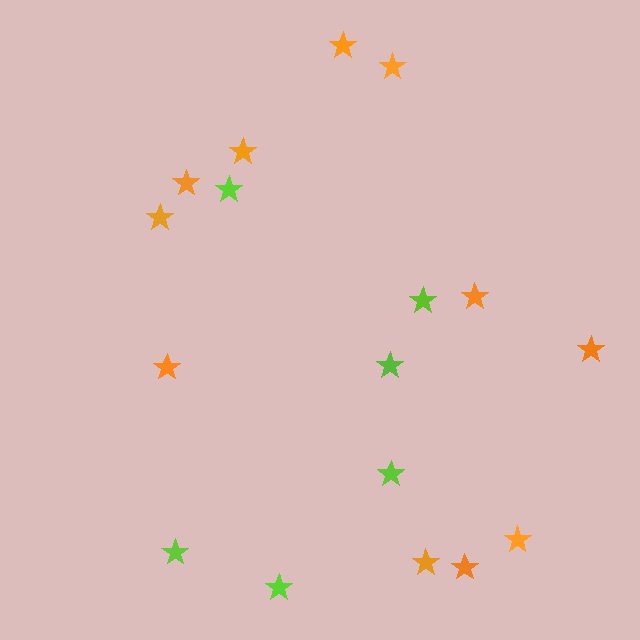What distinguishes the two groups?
There are 2 groups: one group of orange stars (11) and one group of lime stars (6).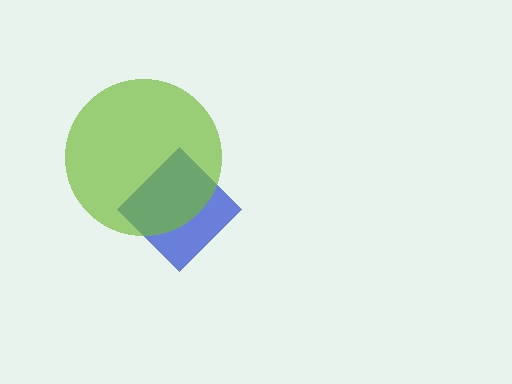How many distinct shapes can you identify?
There are 2 distinct shapes: a blue diamond, a lime circle.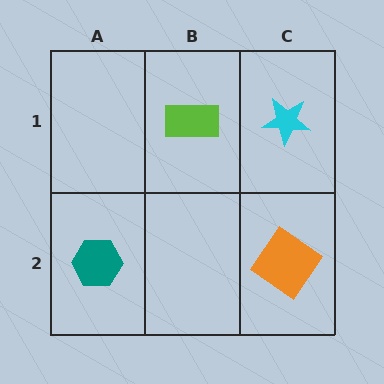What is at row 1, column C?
A cyan star.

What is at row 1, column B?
A lime rectangle.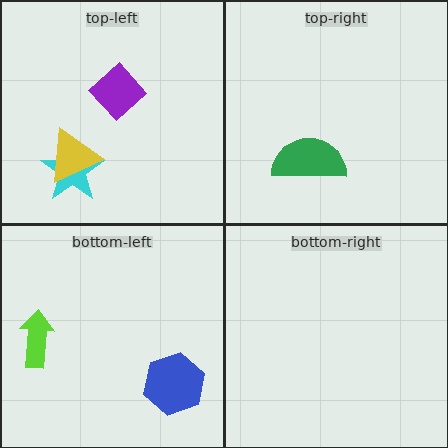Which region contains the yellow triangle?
The top-left region.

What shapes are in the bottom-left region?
The blue hexagon, the lime arrow.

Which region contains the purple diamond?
The top-left region.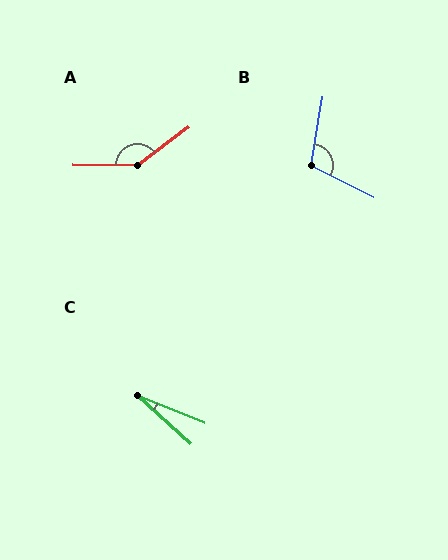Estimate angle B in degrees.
Approximately 107 degrees.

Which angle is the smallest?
C, at approximately 21 degrees.